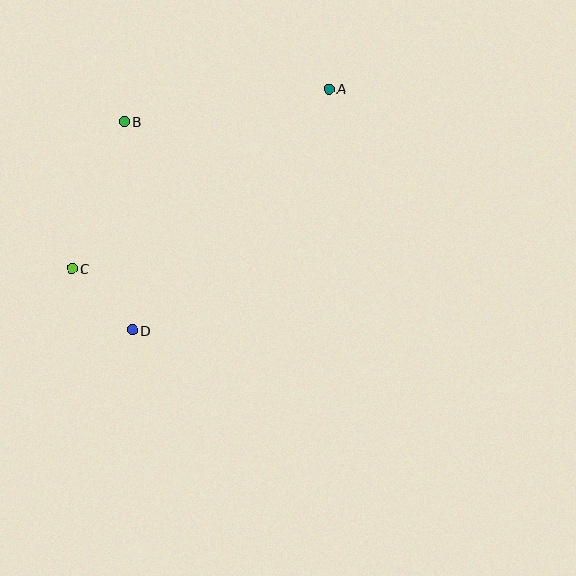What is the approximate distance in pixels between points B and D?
The distance between B and D is approximately 208 pixels.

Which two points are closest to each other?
Points C and D are closest to each other.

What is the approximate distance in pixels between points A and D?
The distance between A and D is approximately 311 pixels.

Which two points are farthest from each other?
Points A and C are farthest from each other.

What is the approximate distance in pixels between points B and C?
The distance between B and C is approximately 156 pixels.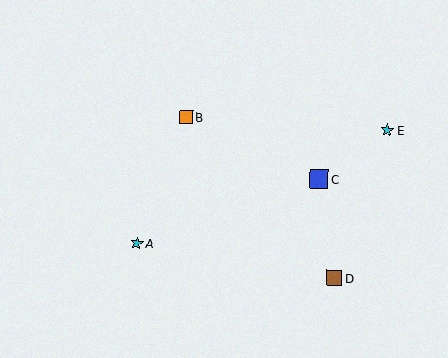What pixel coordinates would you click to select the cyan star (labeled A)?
Click at (137, 243) to select the cyan star A.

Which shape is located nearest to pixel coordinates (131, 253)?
The cyan star (labeled A) at (137, 243) is nearest to that location.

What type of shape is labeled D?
Shape D is a brown square.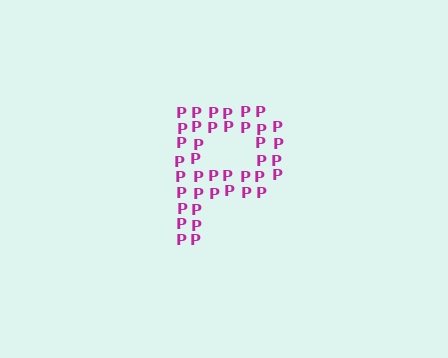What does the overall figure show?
The overall figure shows the letter P.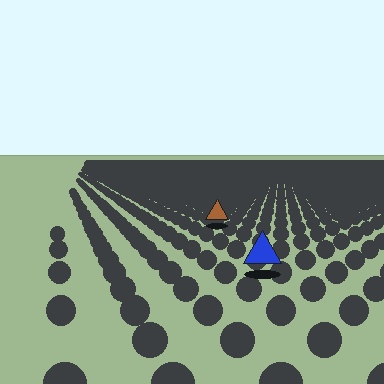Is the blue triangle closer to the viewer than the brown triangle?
Yes. The blue triangle is closer — you can tell from the texture gradient: the ground texture is coarser near it.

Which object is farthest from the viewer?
The brown triangle is farthest from the viewer. It appears smaller and the ground texture around it is denser.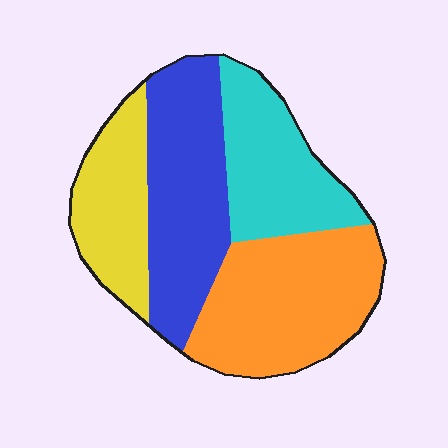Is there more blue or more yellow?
Blue.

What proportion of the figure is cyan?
Cyan covers around 20% of the figure.